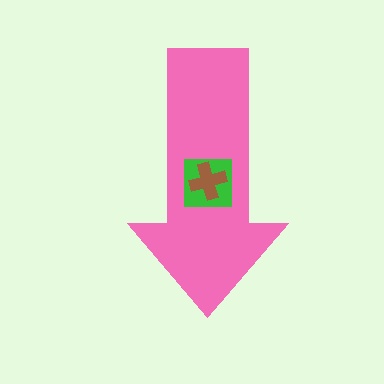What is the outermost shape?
The pink arrow.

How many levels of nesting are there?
3.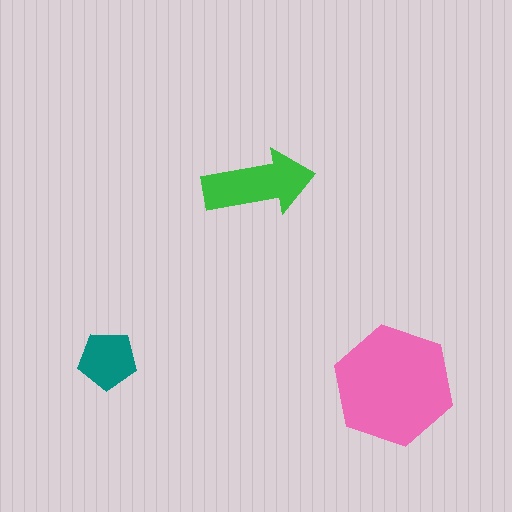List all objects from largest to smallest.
The pink hexagon, the green arrow, the teal pentagon.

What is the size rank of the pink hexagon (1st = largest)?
1st.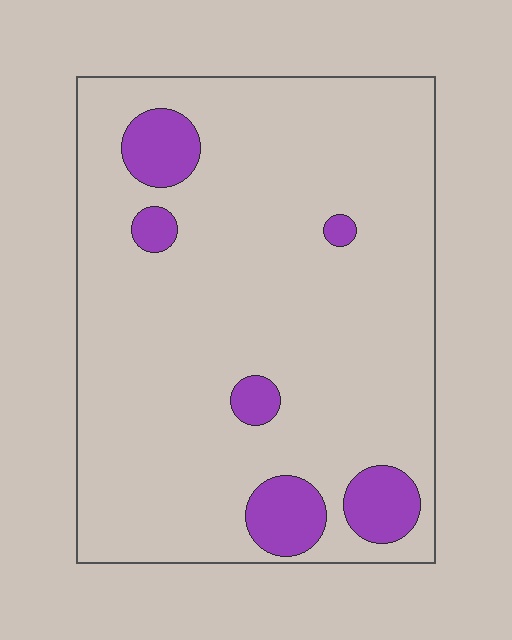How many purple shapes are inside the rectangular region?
6.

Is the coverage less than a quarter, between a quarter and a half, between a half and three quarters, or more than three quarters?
Less than a quarter.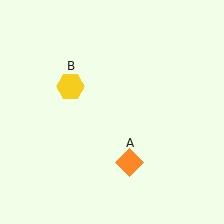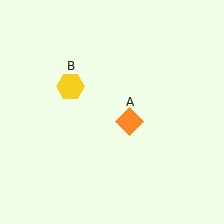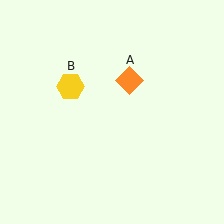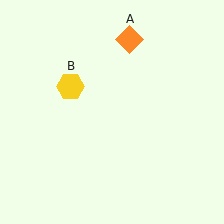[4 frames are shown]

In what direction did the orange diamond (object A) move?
The orange diamond (object A) moved up.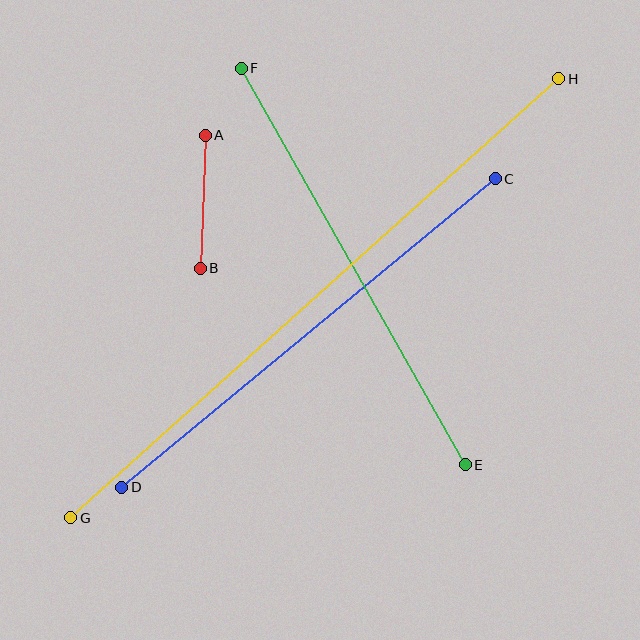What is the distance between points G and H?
The distance is approximately 656 pixels.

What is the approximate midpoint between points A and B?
The midpoint is at approximately (203, 202) pixels.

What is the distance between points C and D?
The distance is approximately 485 pixels.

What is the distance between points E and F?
The distance is approximately 455 pixels.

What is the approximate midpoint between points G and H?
The midpoint is at approximately (315, 298) pixels.